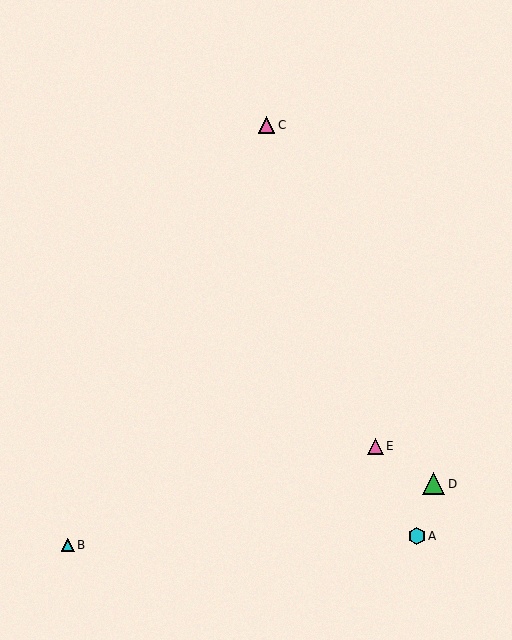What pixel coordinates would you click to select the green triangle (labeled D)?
Click at (433, 484) to select the green triangle D.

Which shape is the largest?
The green triangle (labeled D) is the largest.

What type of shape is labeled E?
Shape E is a pink triangle.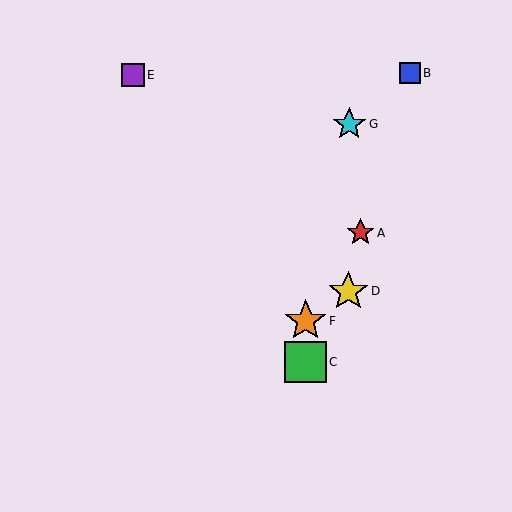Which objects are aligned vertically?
Objects C, F are aligned vertically.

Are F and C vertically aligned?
Yes, both are at x≈306.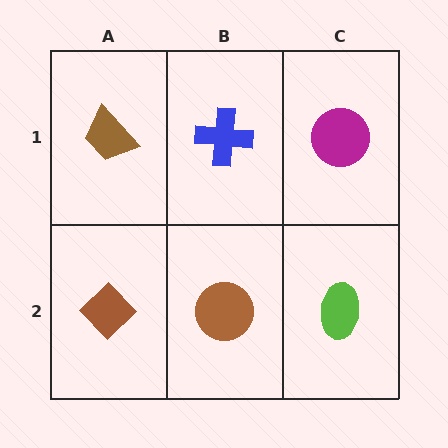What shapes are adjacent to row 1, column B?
A brown circle (row 2, column B), a brown trapezoid (row 1, column A), a magenta circle (row 1, column C).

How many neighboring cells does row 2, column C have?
2.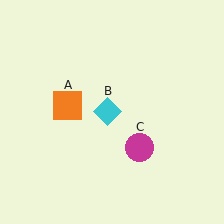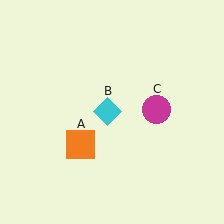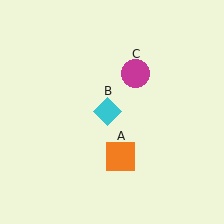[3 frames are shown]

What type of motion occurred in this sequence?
The orange square (object A), magenta circle (object C) rotated counterclockwise around the center of the scene.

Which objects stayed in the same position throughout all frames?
Cyan diamond (object B) remained stationary.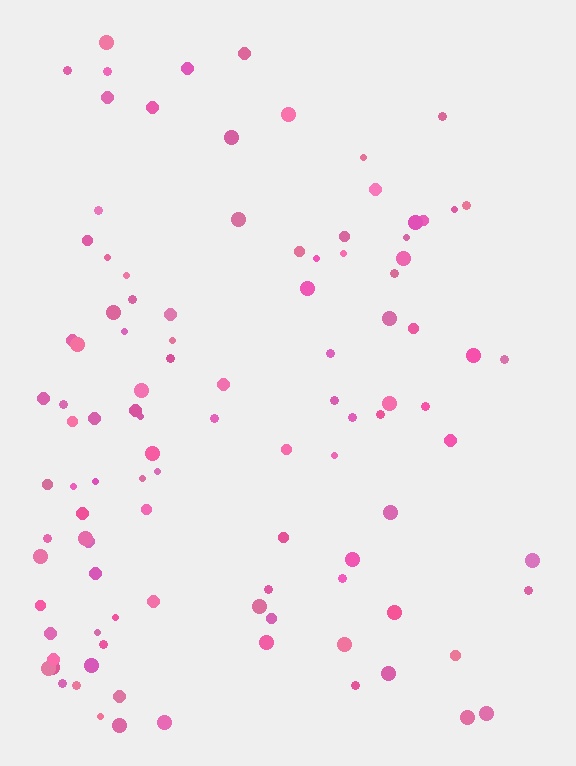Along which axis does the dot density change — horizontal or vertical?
Horizontal.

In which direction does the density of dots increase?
From right to left, with the left side densest.